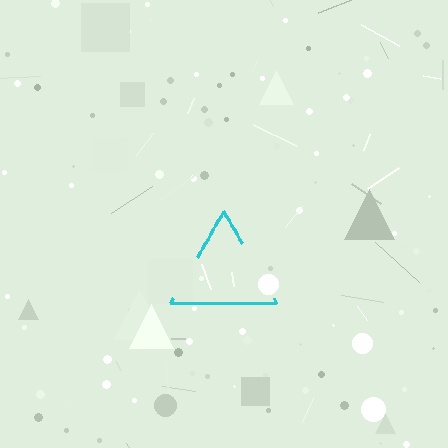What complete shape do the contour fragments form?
The contour fragments form a triangle.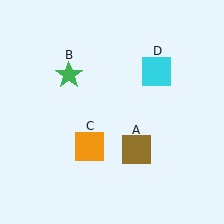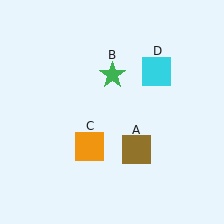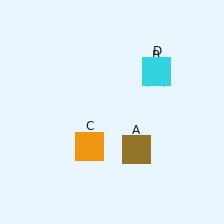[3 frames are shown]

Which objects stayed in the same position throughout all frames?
Brown square (object A) and orange square (object C) and cyan square (object D) remained stationary.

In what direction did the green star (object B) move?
The green star (object B) moved right.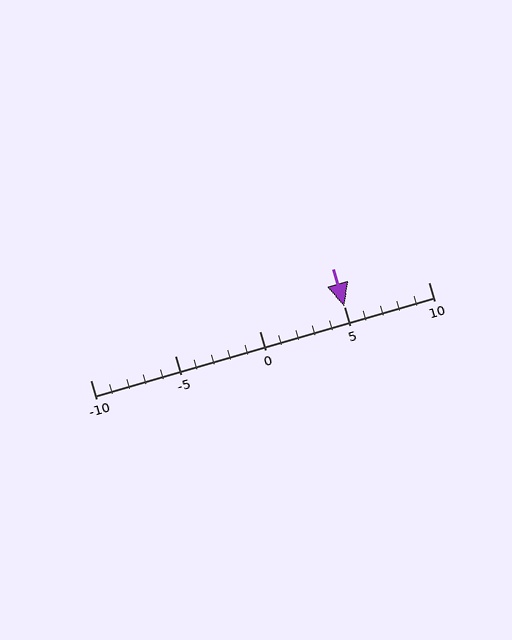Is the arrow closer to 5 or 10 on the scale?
The arrow is closer to 5.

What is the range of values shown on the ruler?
The ruler shows values from -10 to 10.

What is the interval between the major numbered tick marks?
The major tick marks are spaced 5 units apart.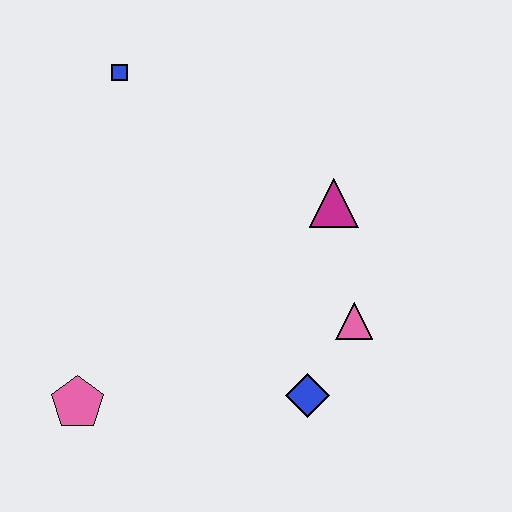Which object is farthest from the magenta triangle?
The pink pentagon is farthest from the magenta triangle.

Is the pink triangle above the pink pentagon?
Yes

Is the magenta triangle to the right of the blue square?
Yes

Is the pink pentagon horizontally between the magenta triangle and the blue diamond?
No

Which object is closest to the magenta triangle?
The pink triangle is closest to the magenta triangle.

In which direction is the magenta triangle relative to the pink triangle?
The magenta triangle is above the pink triangle.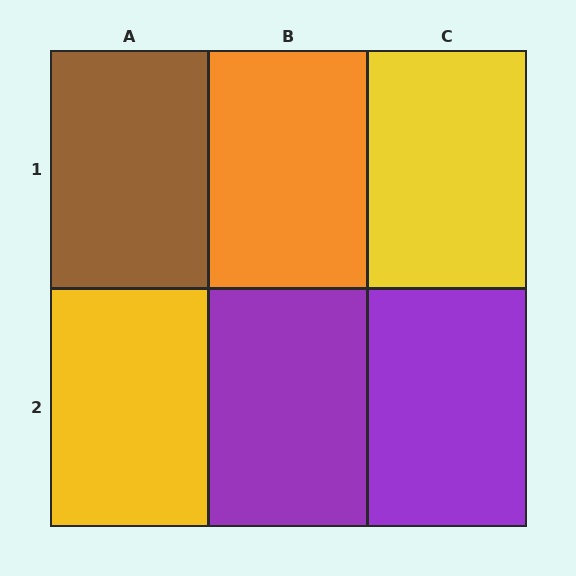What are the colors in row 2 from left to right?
Yellow, purple, purple.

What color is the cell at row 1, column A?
Brown.